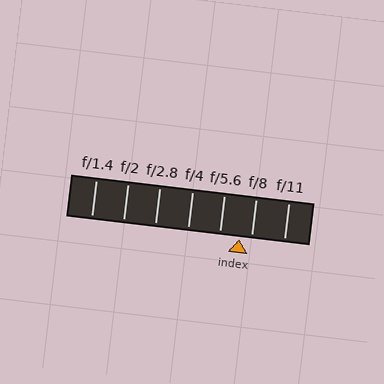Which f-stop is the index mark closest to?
The index mark is closest to f/8.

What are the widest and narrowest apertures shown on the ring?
The widest aperture shown is f/1.4 and the narrowest is f/11.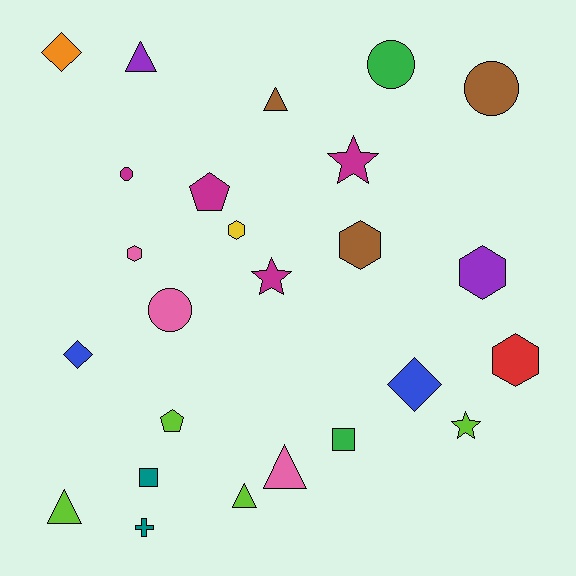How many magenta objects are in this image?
There are 4 magenta objects.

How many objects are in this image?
There are 25 objects.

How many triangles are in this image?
There are 5 triangles.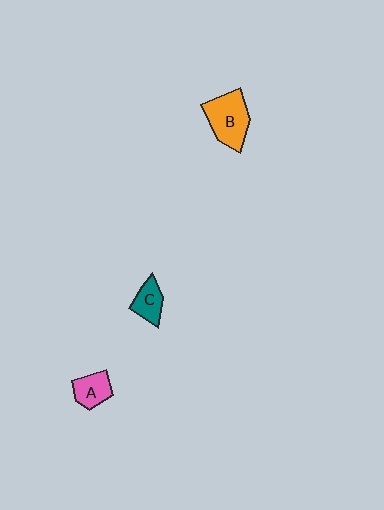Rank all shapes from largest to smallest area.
From largest to smallest: B (orange), A (pink), C (teal).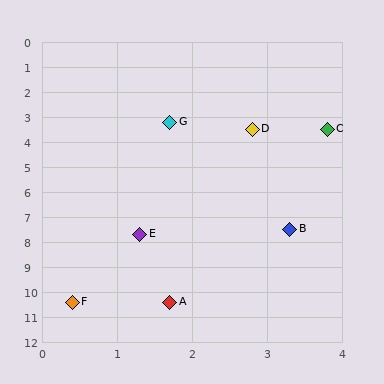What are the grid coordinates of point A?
Point A is at approximately (1.7, 10.4).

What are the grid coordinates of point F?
Point F is at approximately (0.4, 10.4).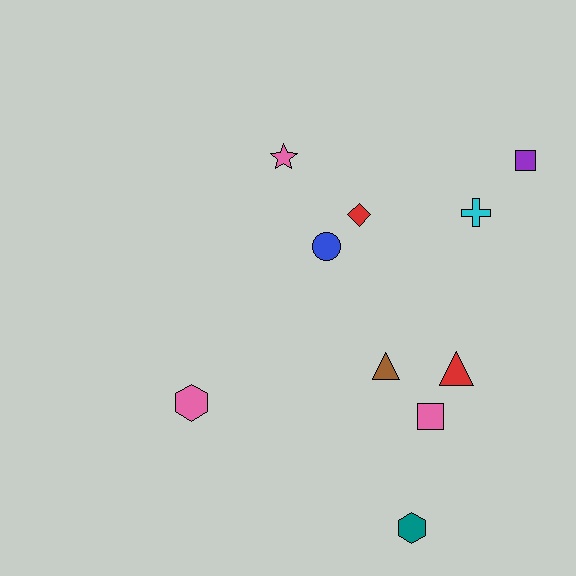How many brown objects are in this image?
There is 1 brown object.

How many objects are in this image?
There are 10 objects.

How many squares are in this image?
There are 2 squares.